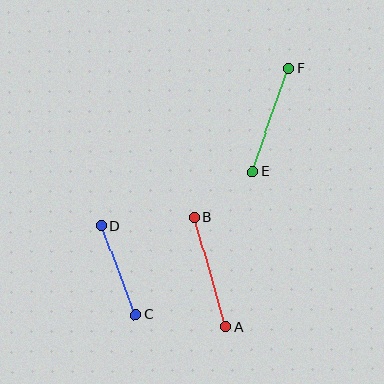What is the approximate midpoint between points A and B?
The midpoint is at approximately (210, 272) pixels.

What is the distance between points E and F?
The distance is approximately 109 pixels.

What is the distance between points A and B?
The distance is approximately 113 pixels.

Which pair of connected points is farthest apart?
Points A and B are farthest apart.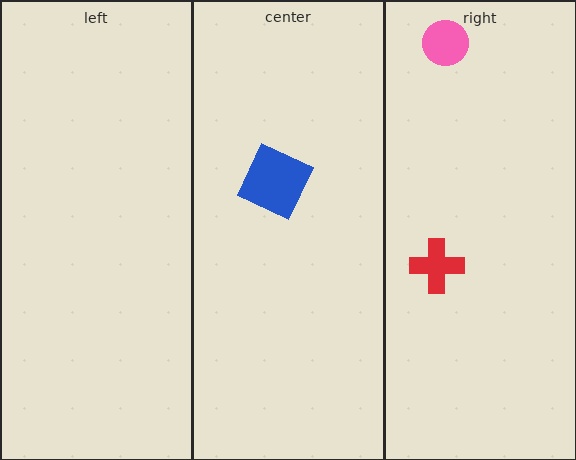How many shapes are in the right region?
2.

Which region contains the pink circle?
The right region.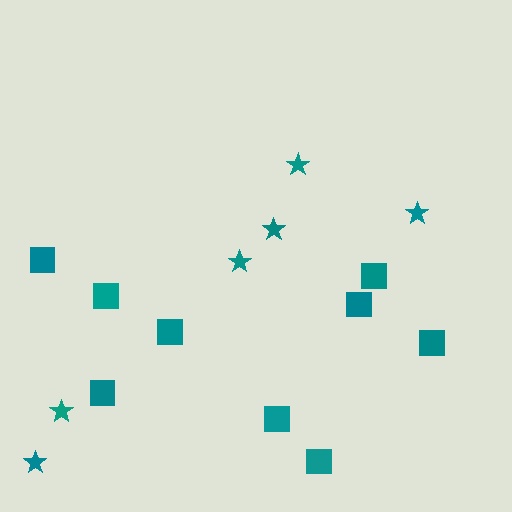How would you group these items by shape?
There are 2 groups: one group of squares (9) and one group of stars (6).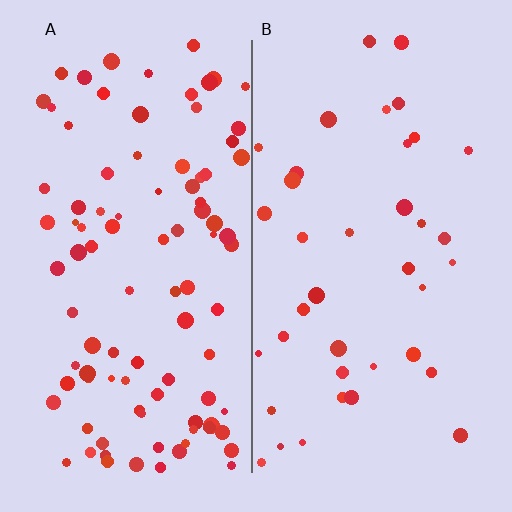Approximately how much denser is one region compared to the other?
Approximately 2.5× — region A over region B.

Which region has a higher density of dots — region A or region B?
A (the left).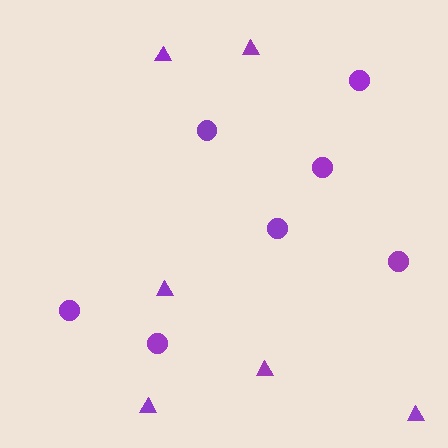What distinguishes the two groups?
There are 2 groups: one group of triangles (6) and one group of circles (7).